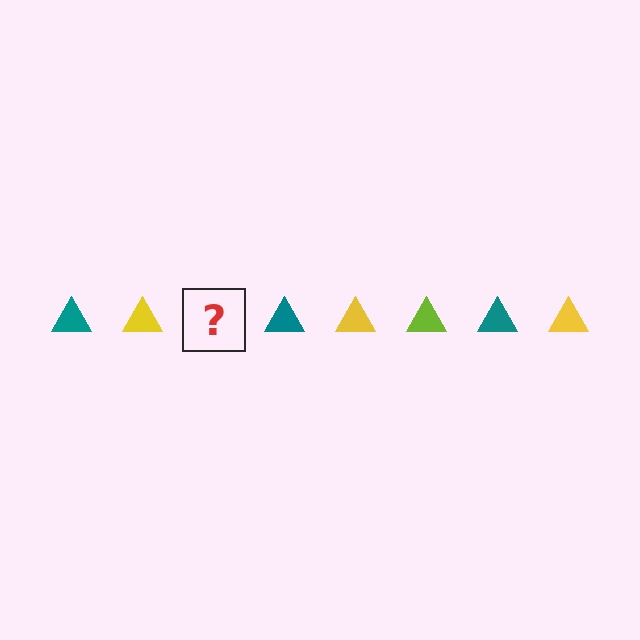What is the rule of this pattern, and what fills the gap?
The rule is that the pattern cycles through teal, yellow, lime triangles. The gap should be filled with a lime triangle.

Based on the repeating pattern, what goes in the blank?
The blank should be a lime triangle.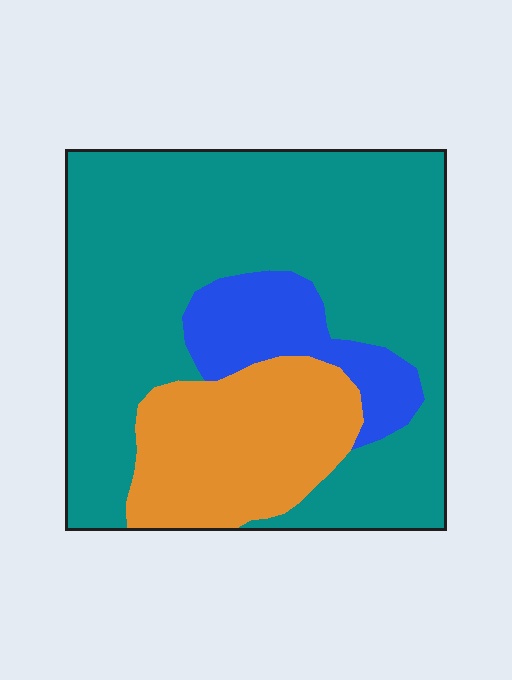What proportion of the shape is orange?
Orange covers 22% of the shape.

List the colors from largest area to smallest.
From largest to smallest: teal, orange, blue.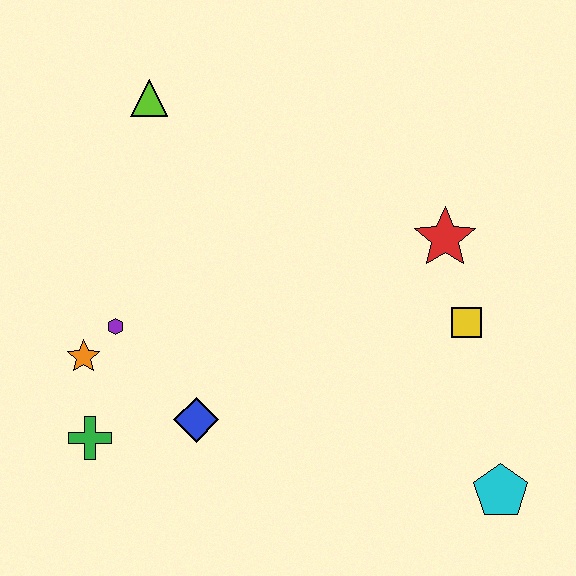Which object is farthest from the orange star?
The cyan pentagon is farthest from the orange star.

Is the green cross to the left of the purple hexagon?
Yes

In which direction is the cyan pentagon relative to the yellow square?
The cyan pentagon is below the yellow square.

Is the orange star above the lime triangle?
No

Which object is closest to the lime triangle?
The purple hexagon is closest to the lime triangle.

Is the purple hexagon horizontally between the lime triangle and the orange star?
Yes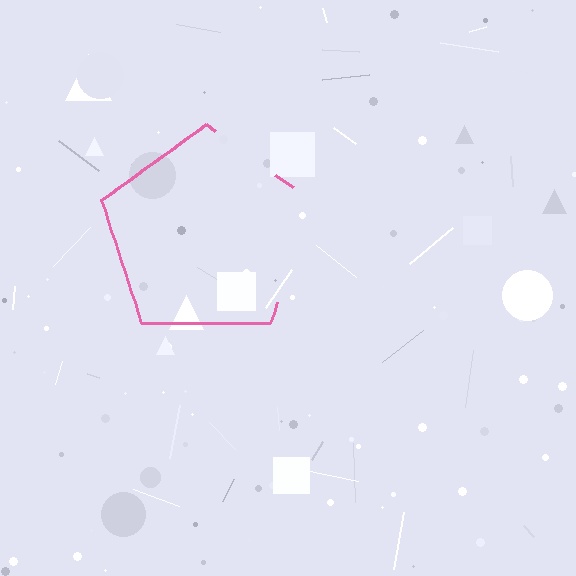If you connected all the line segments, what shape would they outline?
They would outline a pentagon.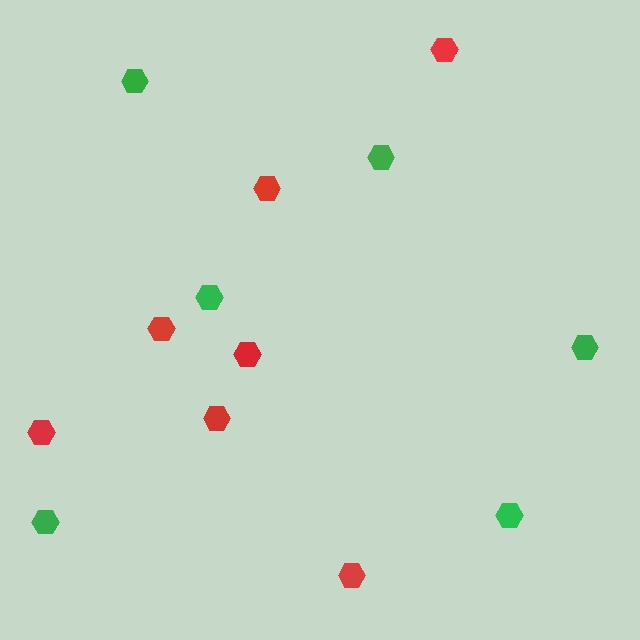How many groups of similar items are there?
There are 2 groups: one group of red hexagons (7) and one group of green hexagons (6).